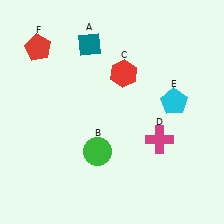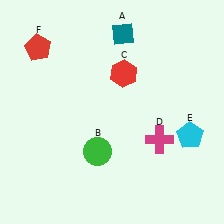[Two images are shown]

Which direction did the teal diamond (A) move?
The teal diamond (A) moved right.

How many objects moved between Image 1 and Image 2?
2 objects moved between the two images.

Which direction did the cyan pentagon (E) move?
The cyan pentagon (E) moved down.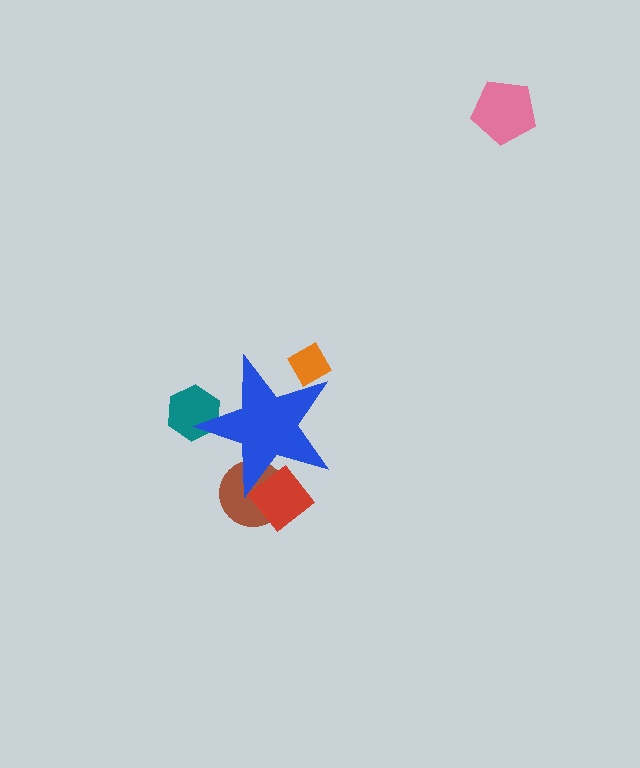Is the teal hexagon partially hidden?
Yes, the teal hexagon is partially hidden behind the blue star.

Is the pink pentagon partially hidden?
No, the pink pentagon is fully visible.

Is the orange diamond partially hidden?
Yes, the orange diamond is partially hidden behind the blue star.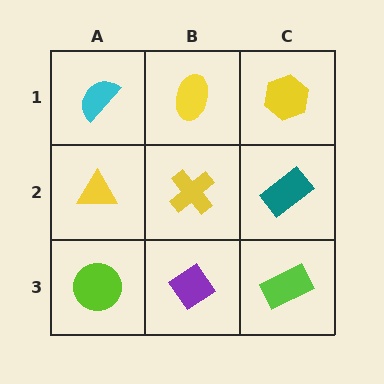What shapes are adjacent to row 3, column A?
A yellow triangle (row 2, column A), a purple diamond (row 3, column B).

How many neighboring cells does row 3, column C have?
2.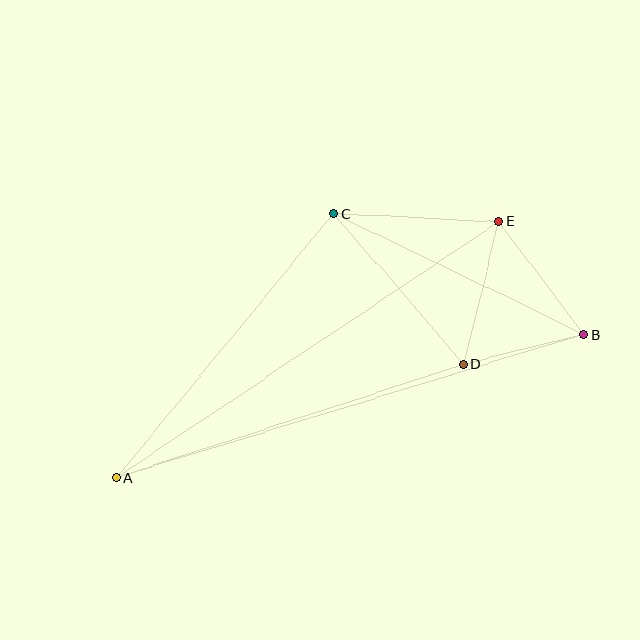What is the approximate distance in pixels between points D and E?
The distance between D and E is approximately 146 pixels.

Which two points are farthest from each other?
Points A and B are farthest from each other.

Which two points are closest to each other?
Points B and D are closest to each other.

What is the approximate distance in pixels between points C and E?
The distance between C and E is approximately 166 pixels.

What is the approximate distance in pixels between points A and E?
The distance between A and E is approximately 460 pixels.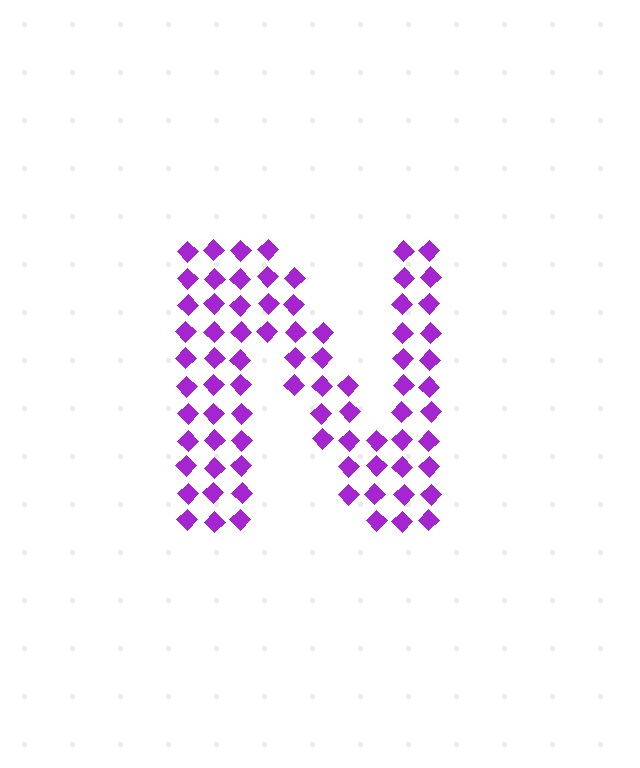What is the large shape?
The large shape is the letter N.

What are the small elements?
The small elements are diamonds.